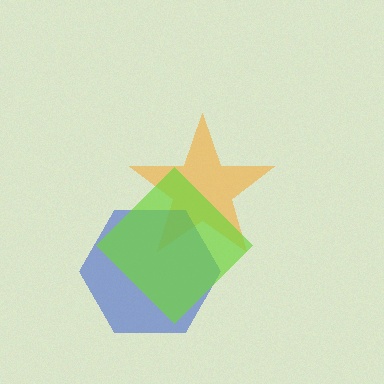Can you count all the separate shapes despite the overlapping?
Yes, there are 3 separate shapes.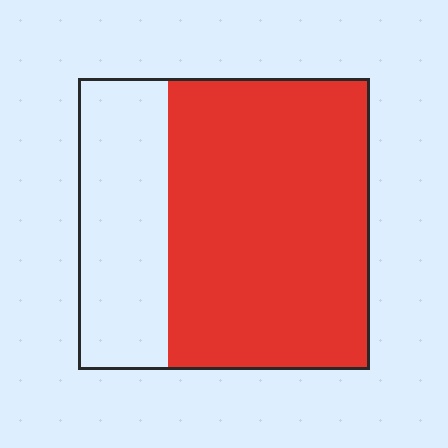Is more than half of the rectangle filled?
Yes.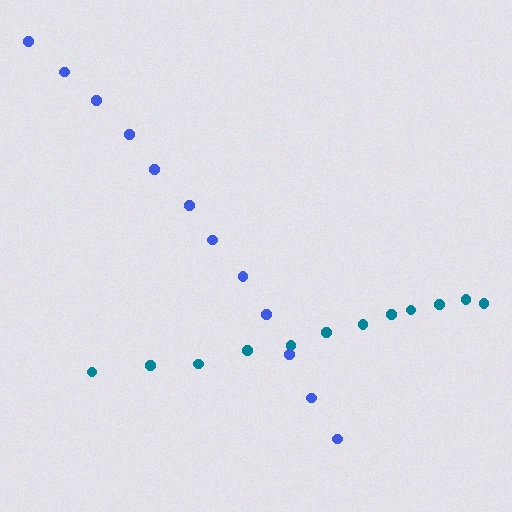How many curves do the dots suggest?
There are 2 distinct paths.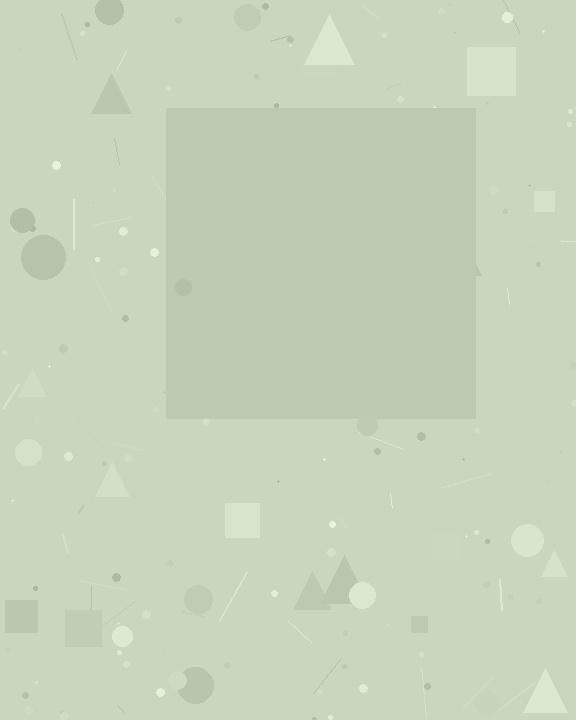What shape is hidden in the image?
A square is hidden in the image.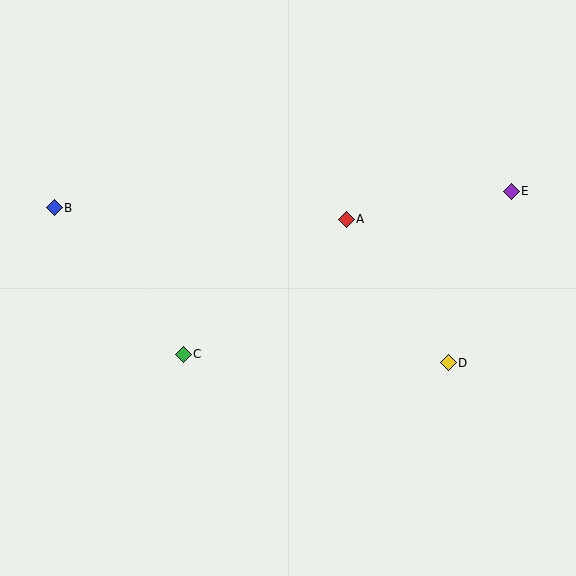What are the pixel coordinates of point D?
Point D is at (448, 363).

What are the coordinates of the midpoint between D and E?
The midpoint between D and E is at (480, 277).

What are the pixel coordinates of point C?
Point C is at (183, 354).